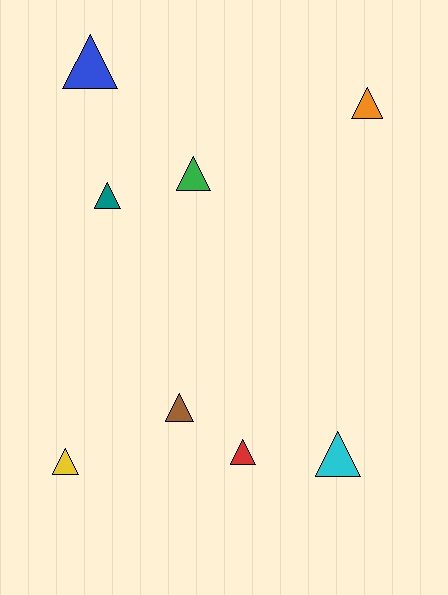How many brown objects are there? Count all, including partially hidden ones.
There is 1 brown object.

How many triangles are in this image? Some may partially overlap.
There are 8 triangles.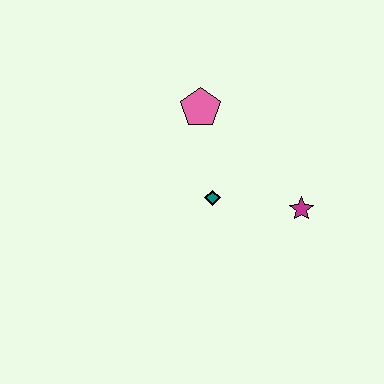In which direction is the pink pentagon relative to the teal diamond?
The pink pentagon is above the teal diamond.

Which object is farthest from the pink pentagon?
The magenta star is farthest from the pink pentagon.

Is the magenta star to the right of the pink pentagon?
Yes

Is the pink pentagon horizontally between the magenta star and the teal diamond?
No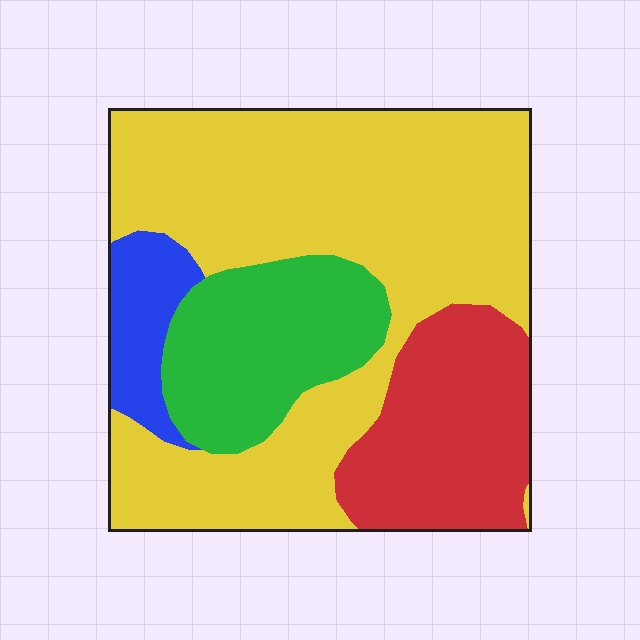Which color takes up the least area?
Blue, at roughly 5%.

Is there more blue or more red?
Red.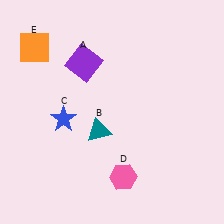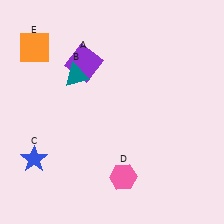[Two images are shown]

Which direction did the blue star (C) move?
The blue star (C) moved down.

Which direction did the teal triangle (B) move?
The teal triangle (B) moved up.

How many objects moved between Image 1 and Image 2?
2 objects moved between the two images.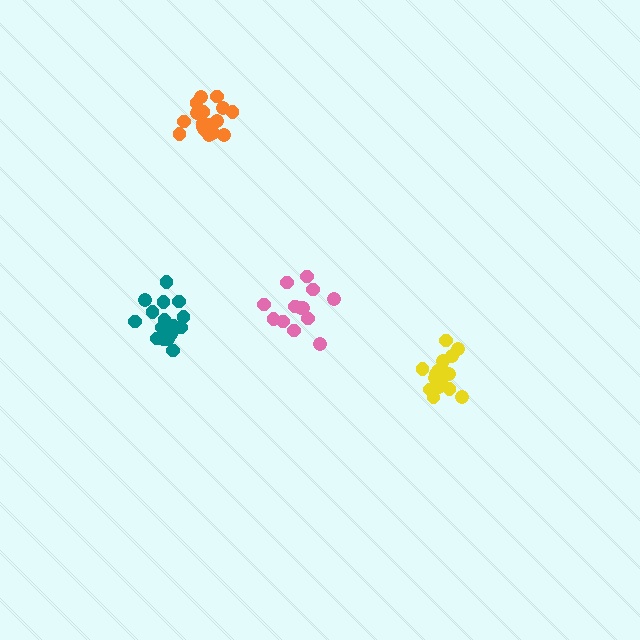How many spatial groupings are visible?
There are 4 spatial groupings.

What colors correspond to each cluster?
The clusters are colored: pink, yellow, teal, orange.